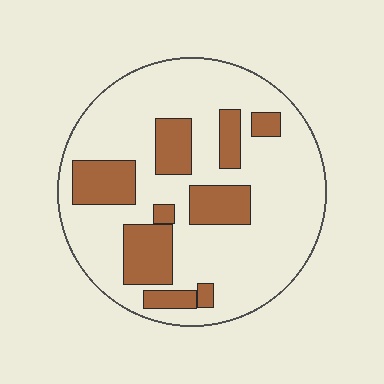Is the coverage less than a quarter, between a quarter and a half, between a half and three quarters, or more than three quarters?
Between a quarter and a half.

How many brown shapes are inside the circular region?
9.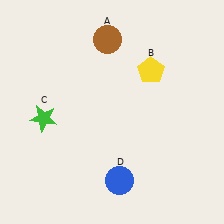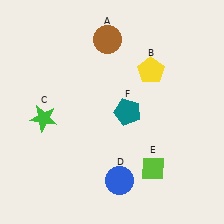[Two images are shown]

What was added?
A lime diamond (E), a teal pentagon (F) were added in Image 2.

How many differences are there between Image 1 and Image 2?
There are 2 differences between the two images.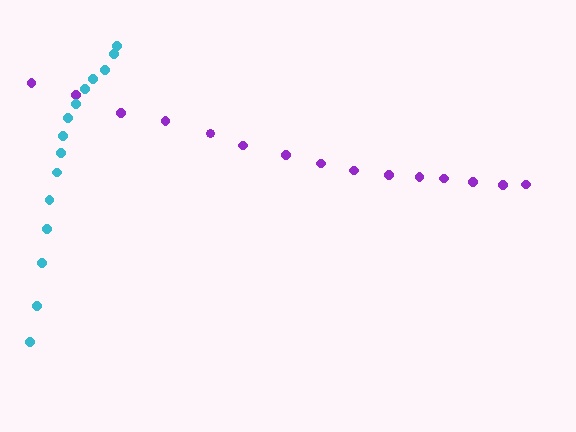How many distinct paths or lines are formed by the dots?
There are 2 distinct paths.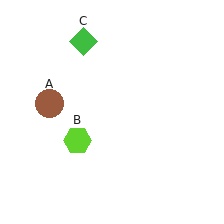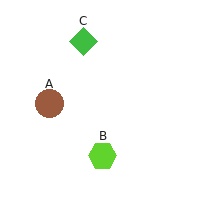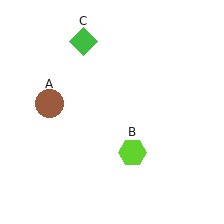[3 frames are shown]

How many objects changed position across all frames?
1 object changed position: lime hexagon (object B).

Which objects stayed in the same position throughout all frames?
Brown circle (object A) and green diamond (object C) remained stationary.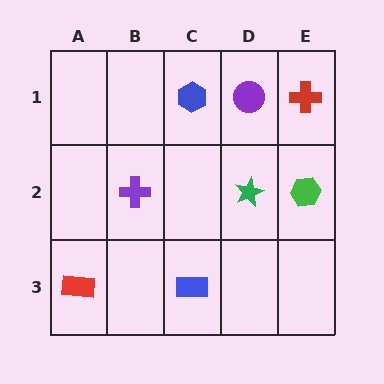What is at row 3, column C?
A blue rectangle.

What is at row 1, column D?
A purple circle.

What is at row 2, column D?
A green star.